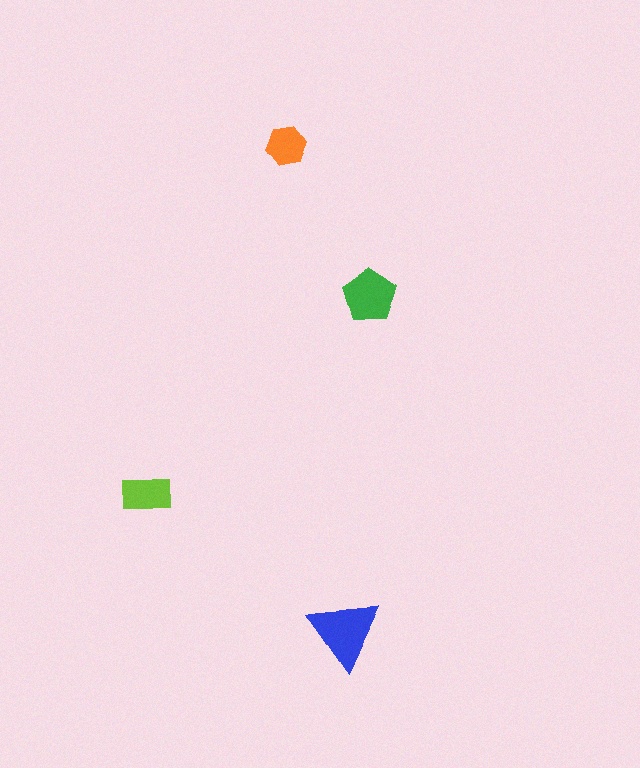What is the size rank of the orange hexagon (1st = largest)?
4th.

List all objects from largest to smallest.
The blue triangle, the green pentagon, the lime rectangle, the orange hexagon.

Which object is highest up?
The orange hexagon is topmost.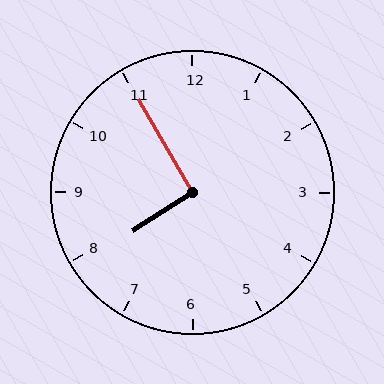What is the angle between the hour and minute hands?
Approximately 92 degrees.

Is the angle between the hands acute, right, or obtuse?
It is right.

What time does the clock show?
7:55.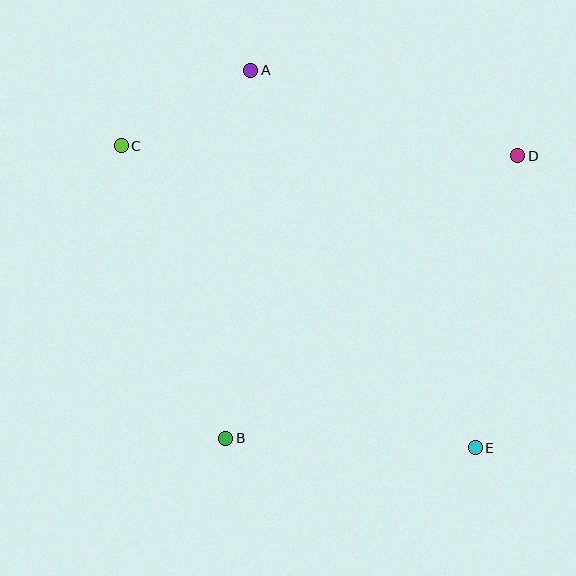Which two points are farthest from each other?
Points C and E are farthest from each other.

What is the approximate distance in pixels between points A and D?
The distance between A and D is approximately 280 pixels.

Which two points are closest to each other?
Points A and C are closest to each other.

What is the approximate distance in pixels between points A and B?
The distance between A and B is approximately 369 pixels.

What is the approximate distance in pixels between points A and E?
The distance between A and E is approximately 439 pixels.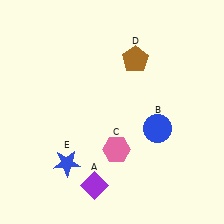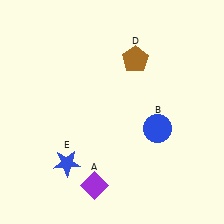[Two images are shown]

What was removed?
The pink hexagon (C) was removed in Image 2.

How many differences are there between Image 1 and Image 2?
There is 1 difference between the two images.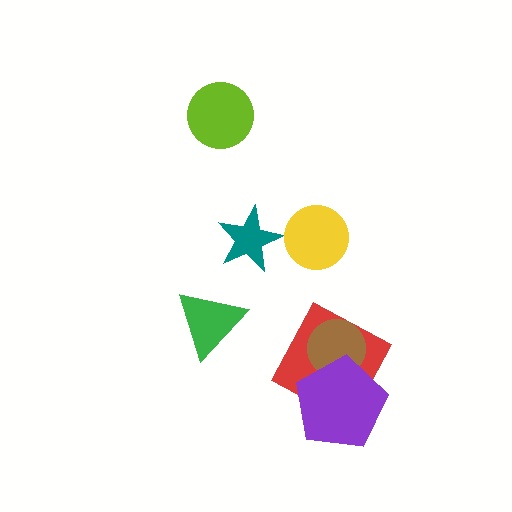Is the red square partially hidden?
Yes, it is partially covered by another shape.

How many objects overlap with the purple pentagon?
2 objects overlap with the purple pentagon.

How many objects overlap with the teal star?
0 objects overlap with the teal star.